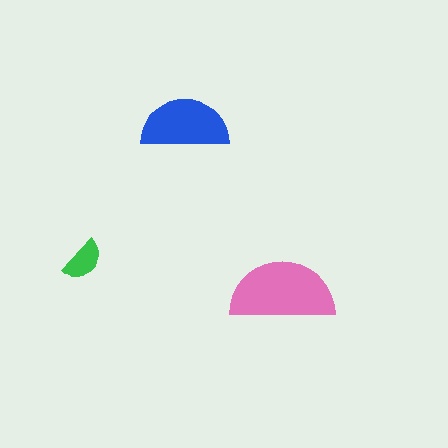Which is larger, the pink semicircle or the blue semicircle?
The pink one.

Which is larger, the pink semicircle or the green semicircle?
The pink one.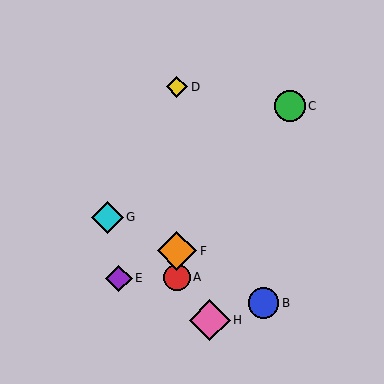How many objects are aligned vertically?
3 objects (A, D, F) are aligned vertically.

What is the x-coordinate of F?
Object F is at x≈177.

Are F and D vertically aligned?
Yes, both are at x≈177.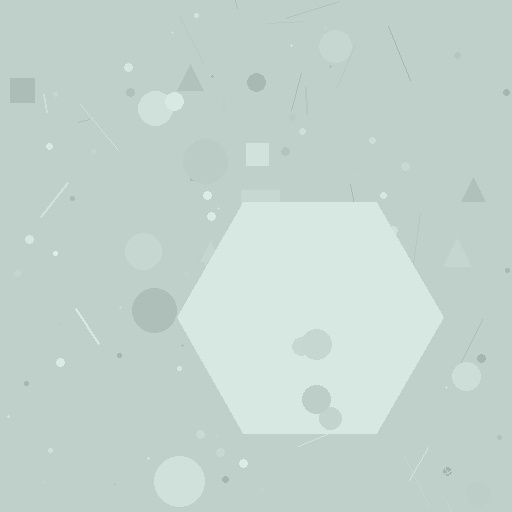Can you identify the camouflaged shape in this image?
The camouflaged shape is a hexagon.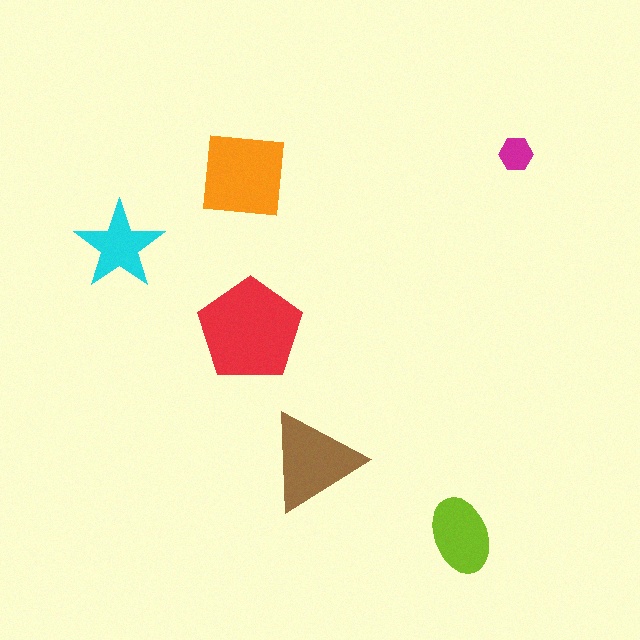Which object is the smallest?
The magenta hexagon.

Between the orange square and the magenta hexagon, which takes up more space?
The orange square.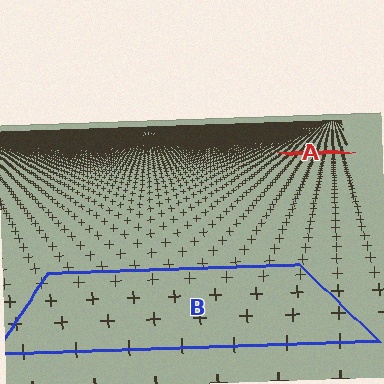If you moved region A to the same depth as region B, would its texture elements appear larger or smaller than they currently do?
They would appear larger. At a closer depth, the same texture elements are projected at a bigger on-screen size.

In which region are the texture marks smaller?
The texture marks are smaller in region A, because it is farther away.